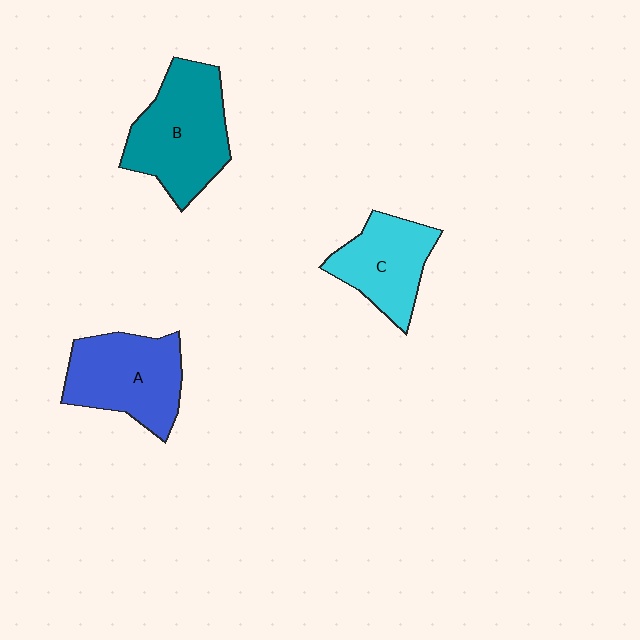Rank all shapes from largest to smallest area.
From largest to smallest: B (teal), A (blue), C (cyan).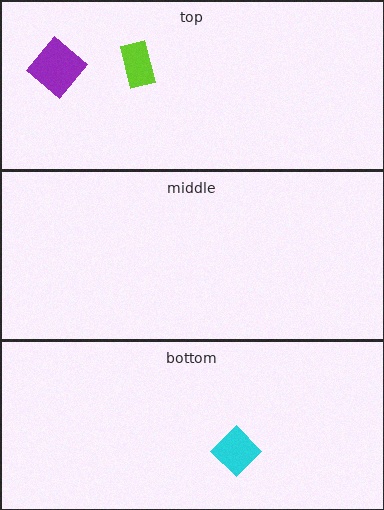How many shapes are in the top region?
2.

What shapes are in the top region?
The purple diamond, the lime rectangle.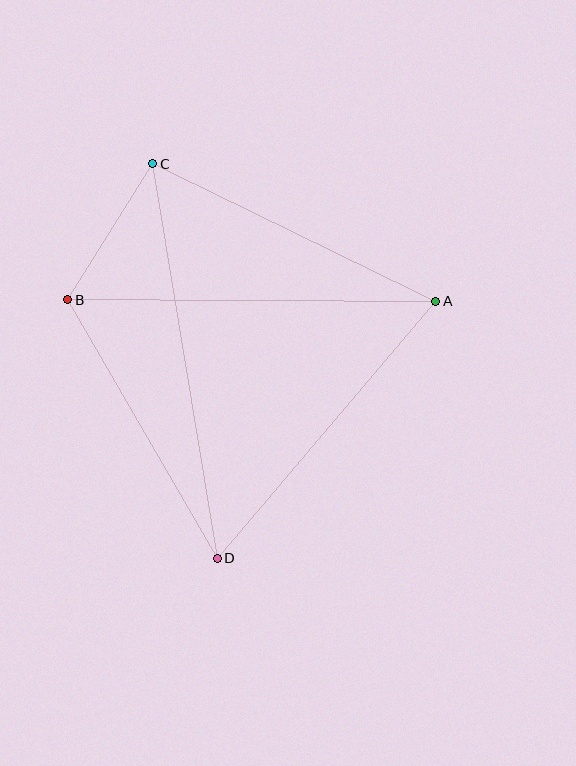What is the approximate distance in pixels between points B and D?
The distance between B and D is approximately 299 pixels.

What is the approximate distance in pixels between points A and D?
The distance between A and D is approximately 337 pixels.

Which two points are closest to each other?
Points B and C are closest to each other.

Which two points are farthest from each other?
Points C and D are farthest from each other.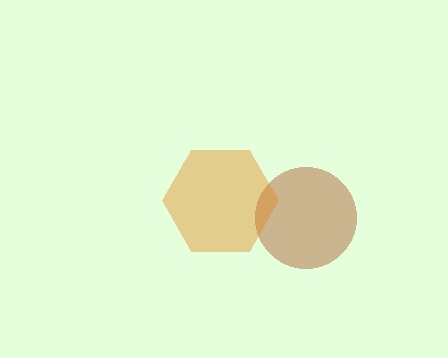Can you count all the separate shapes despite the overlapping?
Yes, there are 2 separate shapes.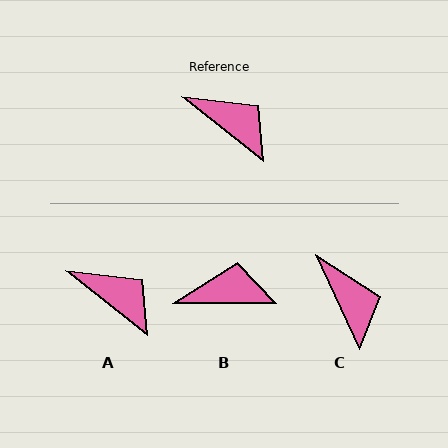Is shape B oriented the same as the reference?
No, it is off by about 39 degrees.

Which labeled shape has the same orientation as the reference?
A.